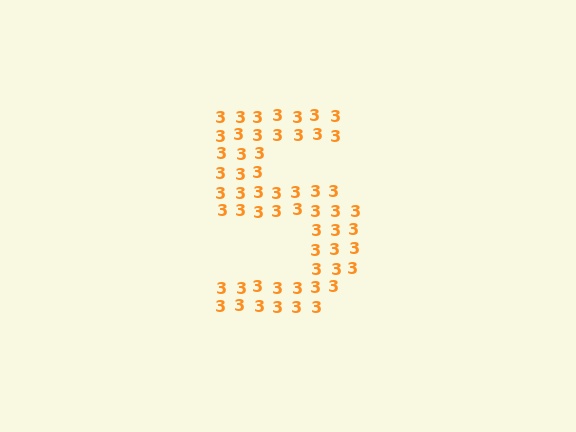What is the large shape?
The large shape is the digit 5.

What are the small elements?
The small elements are digit 3's.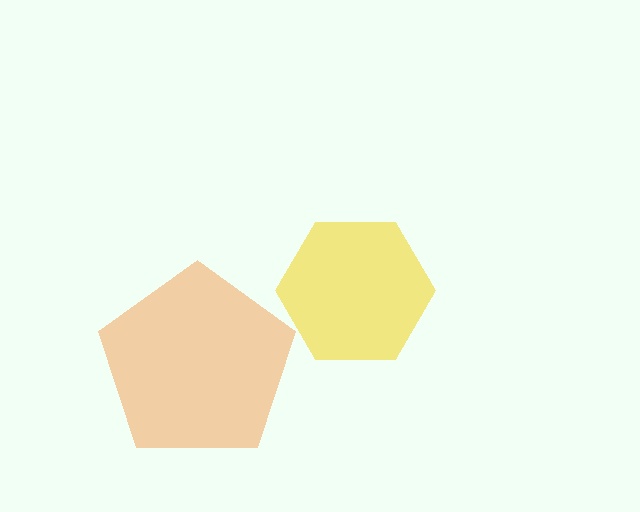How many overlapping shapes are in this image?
There are 2 overlapping shapes in the image.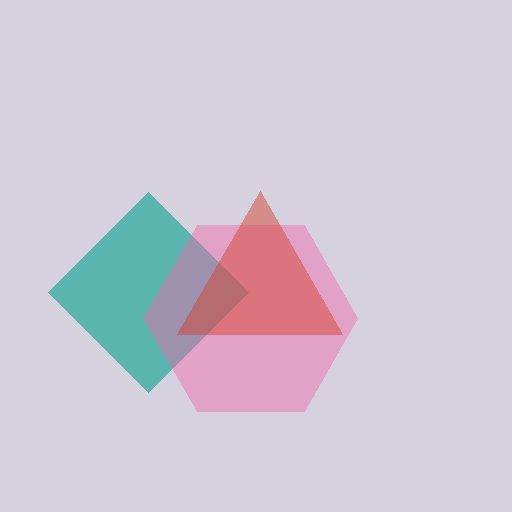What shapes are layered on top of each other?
The layered shapes are: a teal diamond, a pink hexagon, a red triangle.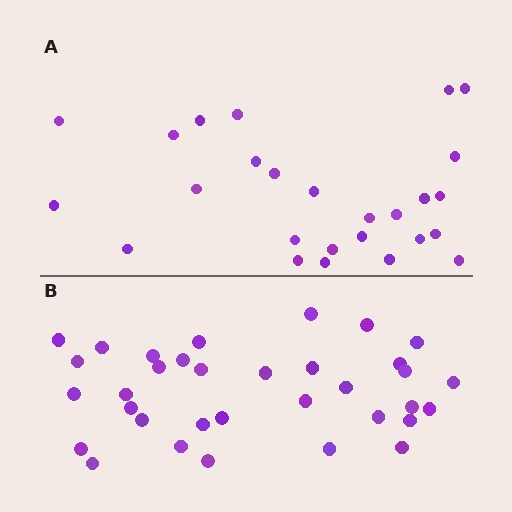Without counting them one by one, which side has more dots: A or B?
Region B (the bottom region) has more dots.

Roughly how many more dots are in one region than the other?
Region B has roughly 8 or so more dots than region A.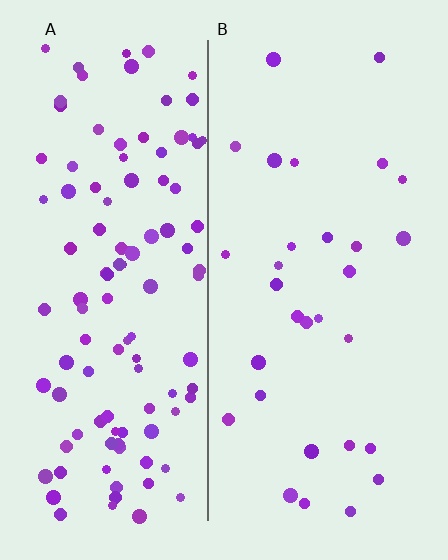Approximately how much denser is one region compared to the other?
Approximately 3.7× — region A over region B.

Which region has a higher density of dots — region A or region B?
A (the left).